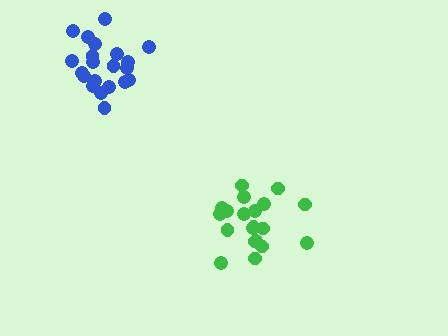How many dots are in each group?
Group 1: 20 dots, Group 2: 21 dots (41 total).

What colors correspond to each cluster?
The clusters are colored: green, blue.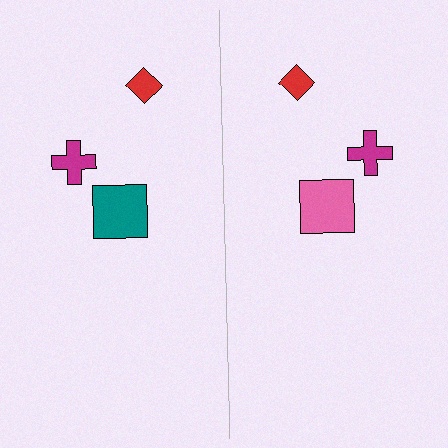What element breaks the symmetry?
The pink square on the right side breaks the symmetry — its mirror counterpart is teal.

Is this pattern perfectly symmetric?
No, the pattern is not perfectly symmetric. The pink square on the right side breaks the symmetry — its mirror counterpart is teal.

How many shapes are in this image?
There are 6 shapes in this image.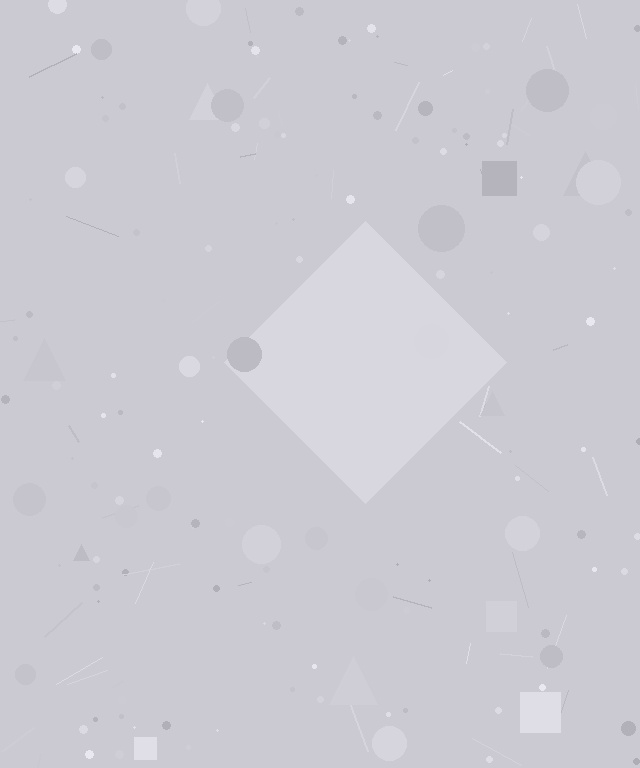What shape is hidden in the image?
A diamond is hidden in the image.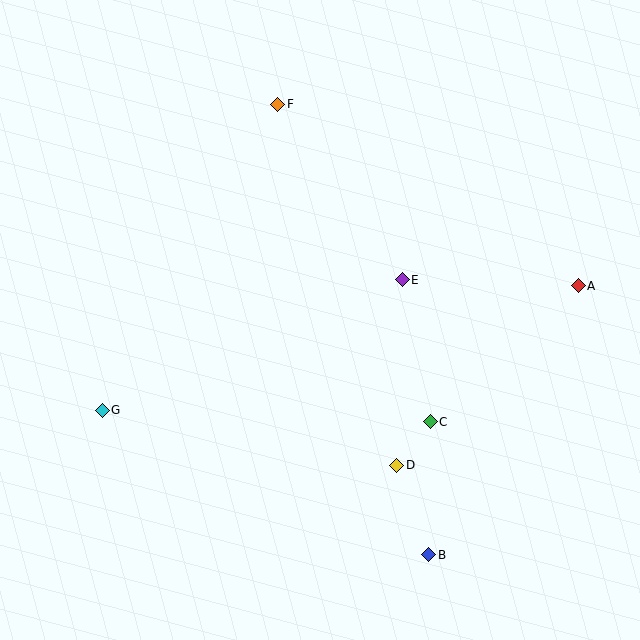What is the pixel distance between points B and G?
The distance between B and G is 357 pixels.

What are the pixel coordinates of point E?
Point E is at (402, 280).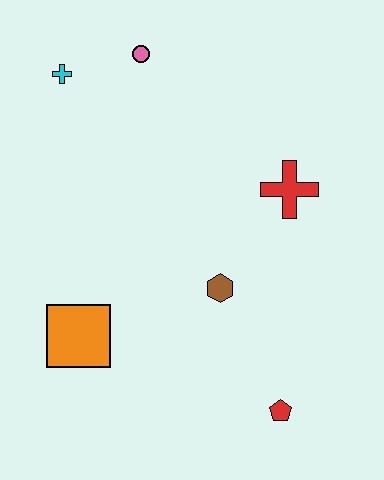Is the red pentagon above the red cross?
No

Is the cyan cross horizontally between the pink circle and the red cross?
No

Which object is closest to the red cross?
The brown hexagon is closest to the red cross.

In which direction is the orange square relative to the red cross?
The orange square is to the left of the red cross.